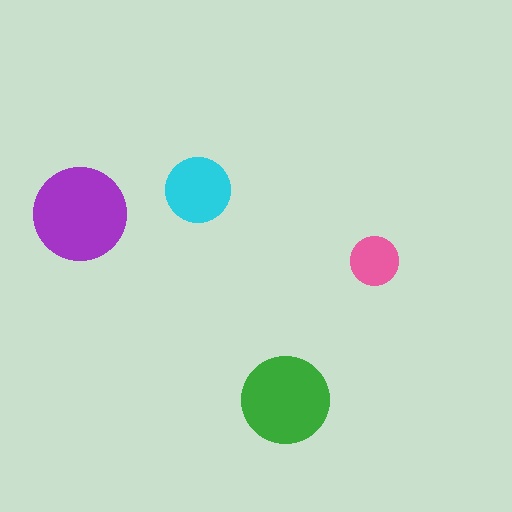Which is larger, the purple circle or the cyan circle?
The purple one.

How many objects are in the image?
There are 4 objects in the image.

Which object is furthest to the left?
The purple circle is leftmost.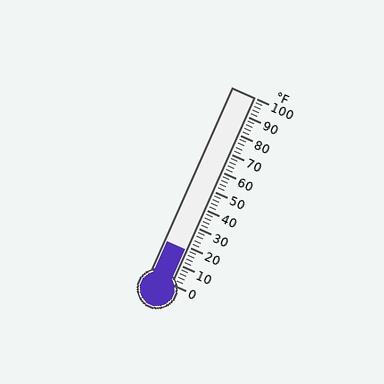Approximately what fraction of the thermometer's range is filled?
The thermometer is filled to approximately 20% of its range.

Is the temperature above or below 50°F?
The temperature is below 50°F.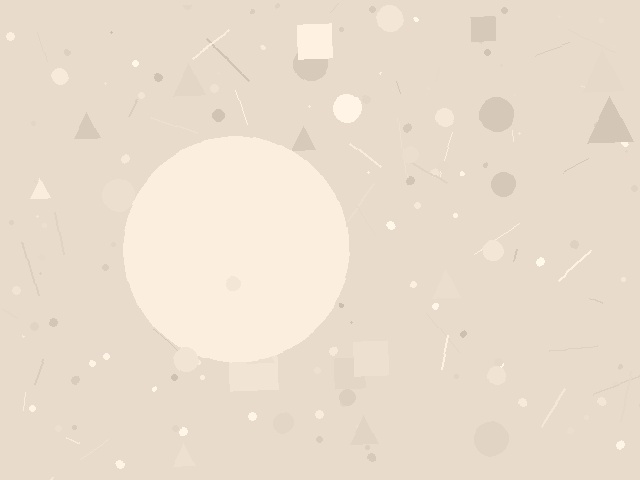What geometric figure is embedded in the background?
A circle is embedded in the background.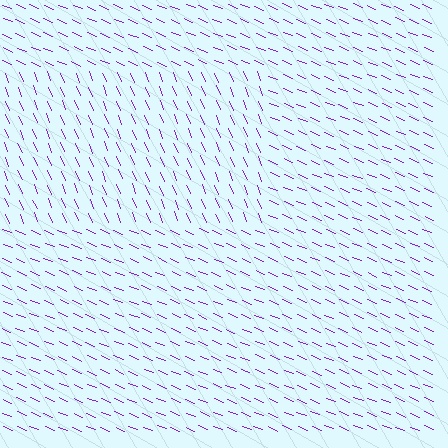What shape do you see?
I see a rectangle.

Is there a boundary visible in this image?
Yes, there is a texture boundary formed by a change in line orientation.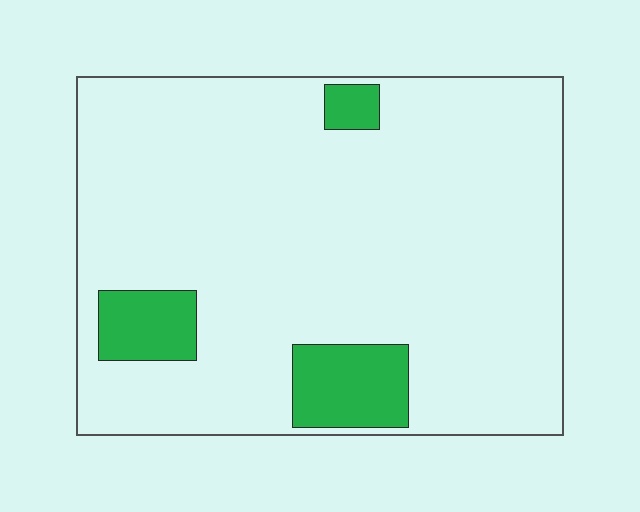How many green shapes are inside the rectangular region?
3.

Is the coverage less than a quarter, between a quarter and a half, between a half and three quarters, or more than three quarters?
Less than a quarter.